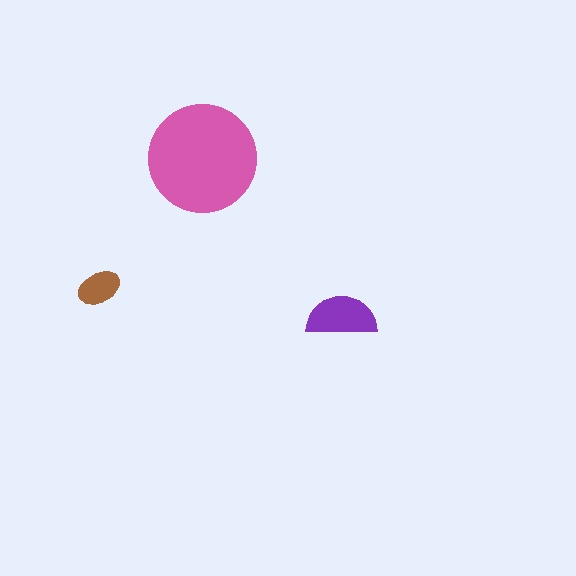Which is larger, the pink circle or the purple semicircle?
The pink circle.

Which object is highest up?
The pink circle is topmost.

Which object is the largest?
The pink circle.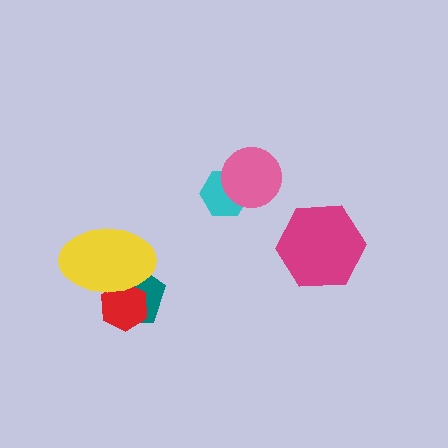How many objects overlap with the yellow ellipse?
2 objects overlap with the yellow ellipse.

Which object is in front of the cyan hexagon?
The pink circle is in front of the cyan hexagon.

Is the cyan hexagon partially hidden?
Yes, it is partially covered by another shape.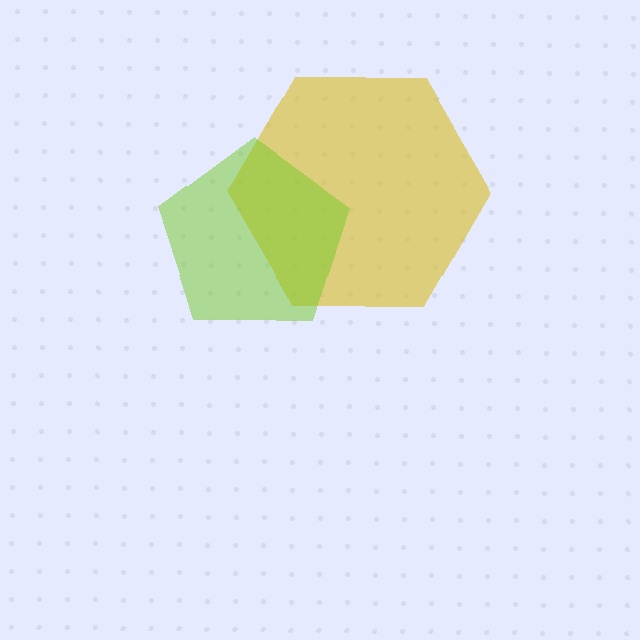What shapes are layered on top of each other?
The layered shapes are: a yellow hexagon, a lime pentagon.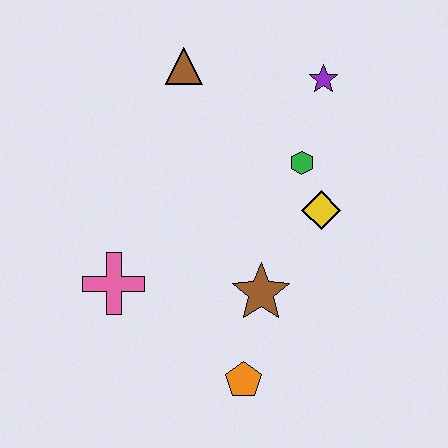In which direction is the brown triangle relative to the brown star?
The brown triangle is above the brown star.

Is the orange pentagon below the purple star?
Yes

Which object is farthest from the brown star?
The brown triangle is farthest from the brown star.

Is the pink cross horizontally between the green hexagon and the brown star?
No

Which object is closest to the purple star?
The green hexagon is closest to the purple star.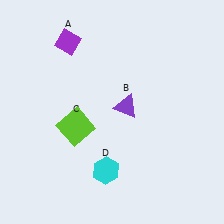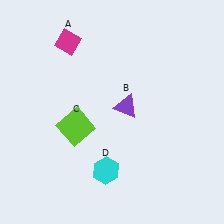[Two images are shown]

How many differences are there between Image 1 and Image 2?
There is 1 difference between the two images.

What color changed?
The diamond (A) changed from purple in Image 1 to magenta in Image 2.